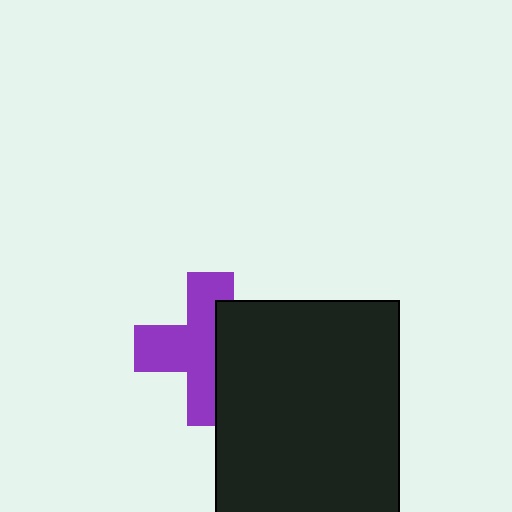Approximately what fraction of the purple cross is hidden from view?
Roughly 39% of the purple cross is hidden behind the black rectangle.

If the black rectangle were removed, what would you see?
You would see the complete purple cross.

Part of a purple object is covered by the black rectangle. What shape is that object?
It is a cross.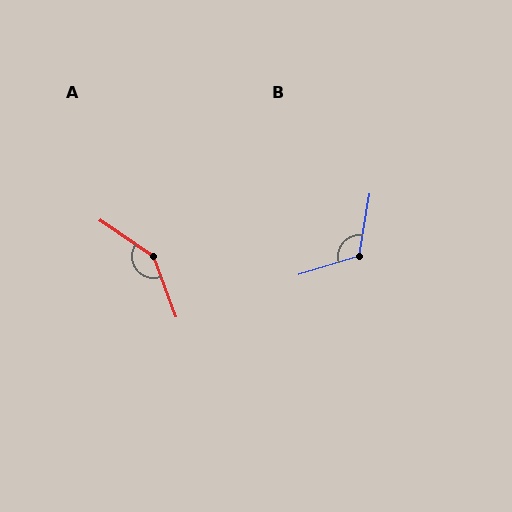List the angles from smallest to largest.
B (117°), A (145°).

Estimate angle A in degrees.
Approximately 145 degrees.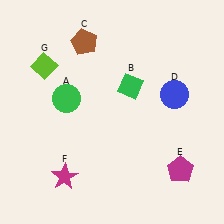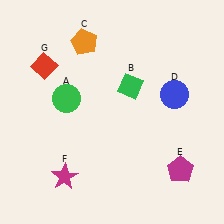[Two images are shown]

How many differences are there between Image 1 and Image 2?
There are 2 differences between the two images.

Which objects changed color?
C changed from brown to orange. G changed from lime to red.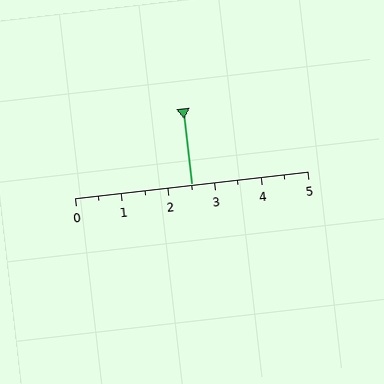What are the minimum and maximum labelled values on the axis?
The axis runs from 0 to 5.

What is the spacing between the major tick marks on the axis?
The major ticks are spaced 1 apart.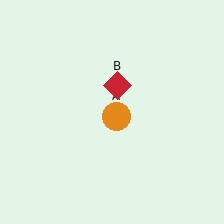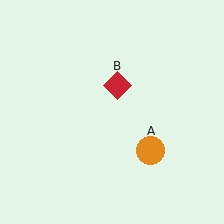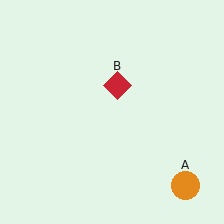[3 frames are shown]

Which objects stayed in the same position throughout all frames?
Red diamond (object B) remained stationary.